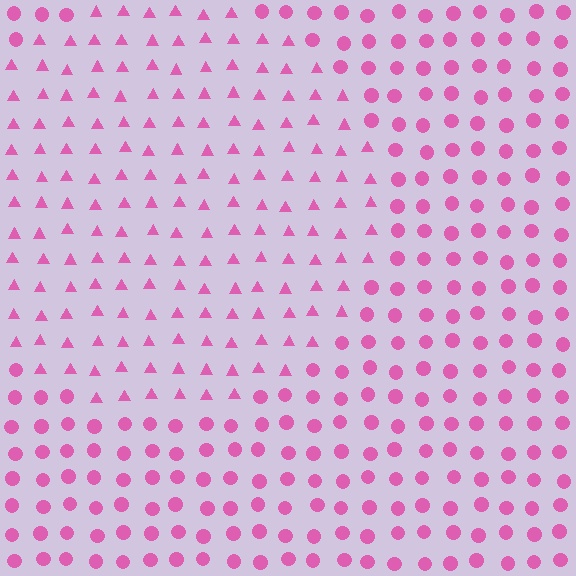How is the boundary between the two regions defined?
The boundary is defined by a change in element shape: triangles inside vs. circles outside. All elements share the same color and spacing.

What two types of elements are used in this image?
The image uses triangles inside the circle region and circles outside it.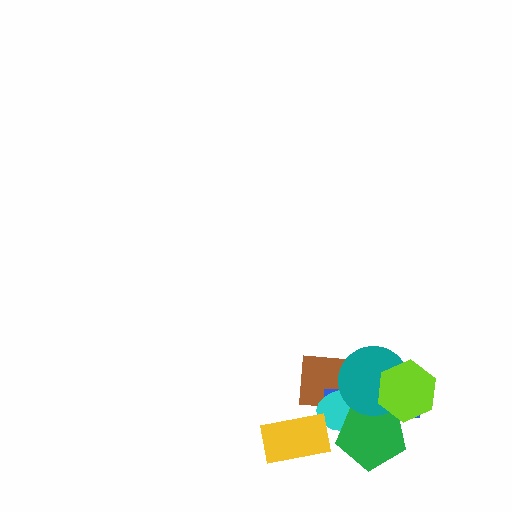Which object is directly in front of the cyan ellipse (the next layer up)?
The green pentagon is directly in front of the cyan ellipse.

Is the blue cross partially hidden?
Yes, it is partially covered by another shape.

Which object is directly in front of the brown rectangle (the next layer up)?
The blue cross is directly in front of the brown rectangle.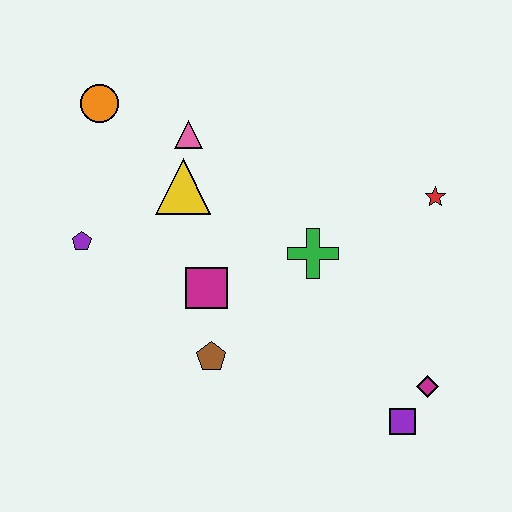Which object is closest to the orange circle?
The pink triangle is closest to the orange circle.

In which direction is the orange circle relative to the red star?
The orange circle is to the left of the red star.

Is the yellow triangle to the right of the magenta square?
No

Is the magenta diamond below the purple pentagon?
Yes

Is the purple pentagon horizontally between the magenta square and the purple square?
No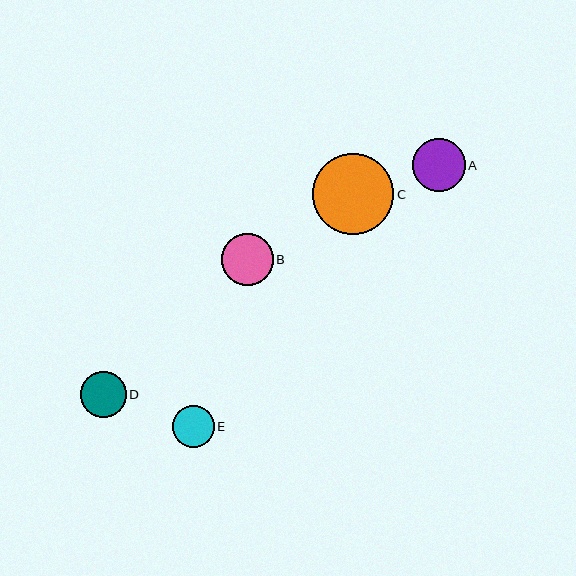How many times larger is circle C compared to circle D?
Circle C is approximately 1.7 times the size of circle D.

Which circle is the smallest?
Circle E is the smallest with a size of approximately 41 pixels.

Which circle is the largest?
Circle C is the largest with a size of approximately 81 pixels.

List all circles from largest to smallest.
From largest to smallest: C, A, B, D, E.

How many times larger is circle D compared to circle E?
Circle D is approximately 1.1 times the size of circle E.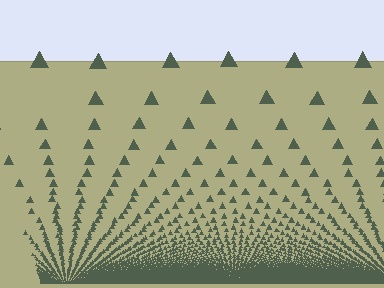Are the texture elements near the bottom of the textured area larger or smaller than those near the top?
Smaller. The gradient is inverted — elements near the bottom are smaller and denser.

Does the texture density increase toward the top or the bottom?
Density increases toward the bottom.